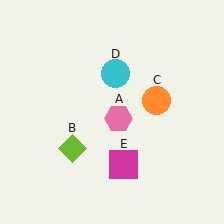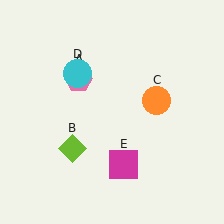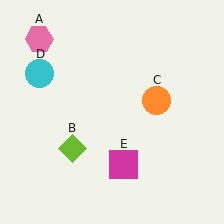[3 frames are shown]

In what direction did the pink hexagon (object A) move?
The pink hexagon (object A) moved up and to the left.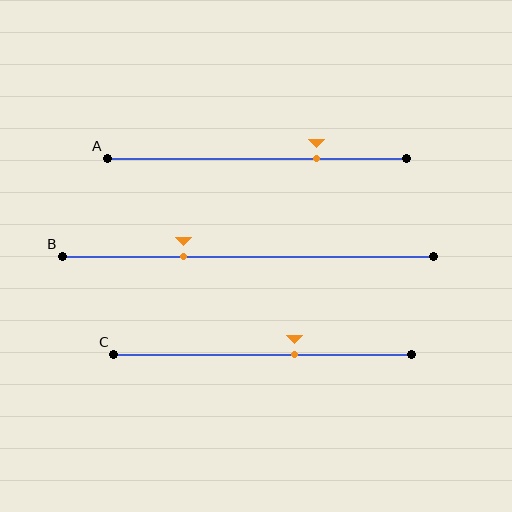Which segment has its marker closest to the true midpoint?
Segment C has its marker closest to the true midpoint.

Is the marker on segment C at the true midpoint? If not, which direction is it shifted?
No, the marker on segment C is shifted to the right by about 11% of the segment length.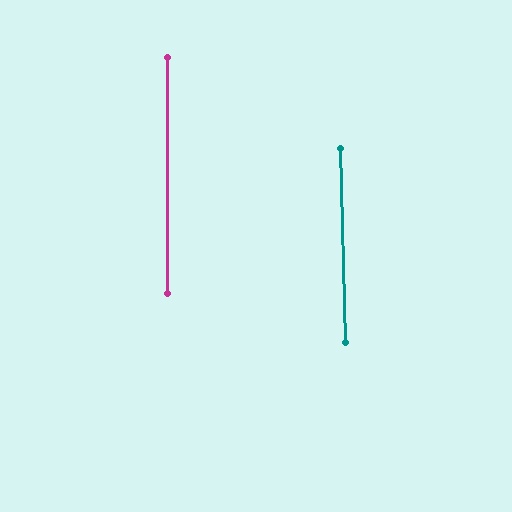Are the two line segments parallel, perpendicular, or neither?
Parallel — their directions differ by only 1.8°.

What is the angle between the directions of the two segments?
Approximately 2 degrees.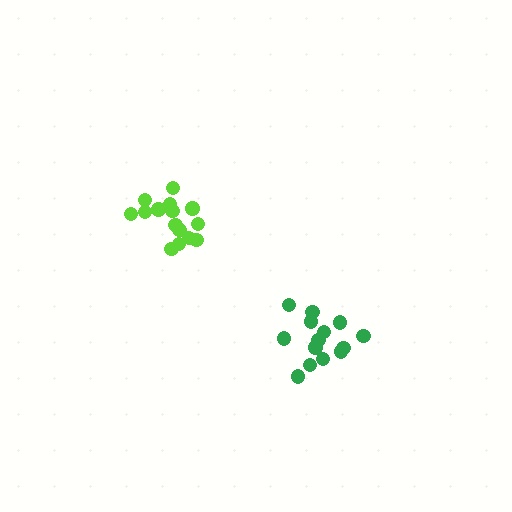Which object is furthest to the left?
The lime cluster is leftmost.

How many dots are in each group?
Group 1: 14 dots, Group 2: 15 dots (29 total).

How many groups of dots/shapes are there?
There are 2 groups.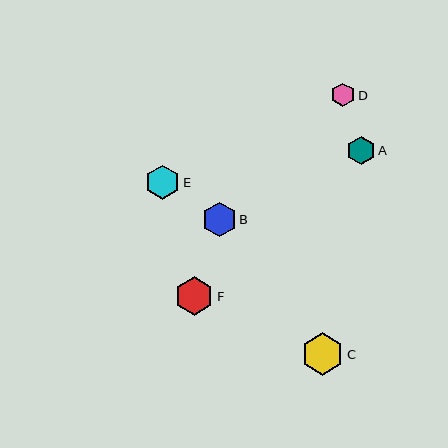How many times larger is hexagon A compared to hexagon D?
Hexagon A is approximately 1.2 times the size of hexagon D.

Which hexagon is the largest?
Hexagon C is the largest with a size of approximately 43 pixels.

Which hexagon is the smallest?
Hexagon D is the smallest with a size of approximately 23 pixels.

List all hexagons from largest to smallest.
From largest to smallest: C, F, B, E, A, D.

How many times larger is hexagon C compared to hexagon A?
Hexagon C is approximately 1.5 times the size of hexagon A.